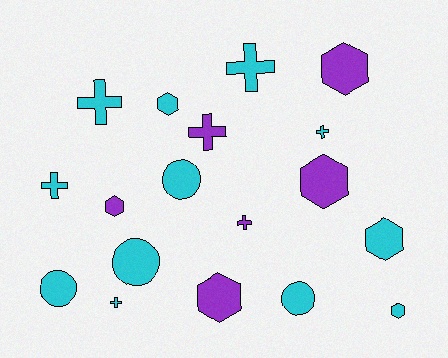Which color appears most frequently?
Cyan, with 12 objects.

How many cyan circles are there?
There are 4 cyan circles.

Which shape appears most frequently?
Hexagon, with 7 objects.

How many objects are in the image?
There are 18 objects.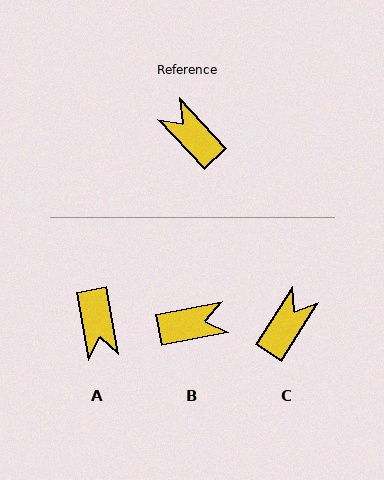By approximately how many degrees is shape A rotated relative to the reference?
Approximately 147 degrees counter-clockwise.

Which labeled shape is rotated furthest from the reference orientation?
A, about 147 degrees away.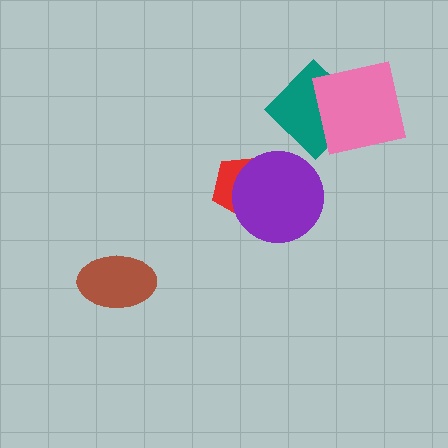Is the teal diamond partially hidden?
Yes, it is partially covered by another shape.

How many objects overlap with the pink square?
1 object overlaps with the pink square.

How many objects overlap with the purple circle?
1 object overlaps with the purple circle.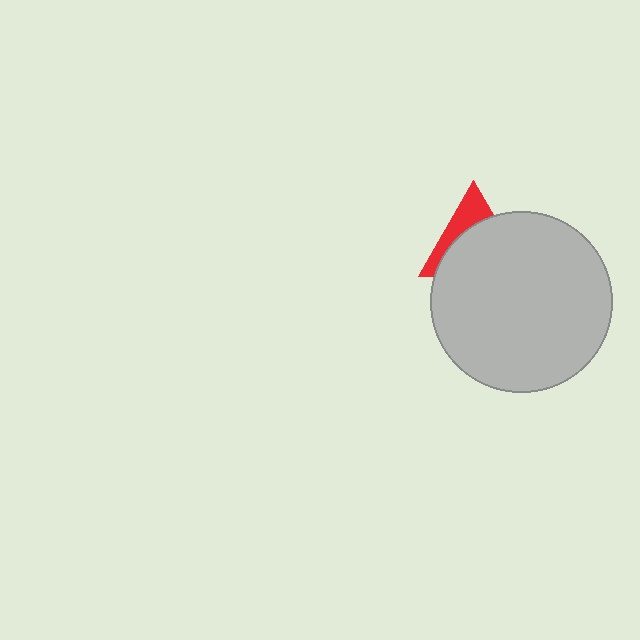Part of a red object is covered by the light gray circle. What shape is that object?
It is a triangle.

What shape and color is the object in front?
The object in front is a light gray circle.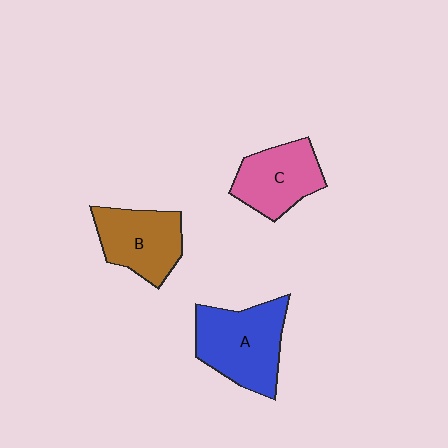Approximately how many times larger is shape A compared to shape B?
Approximately 1.3 times.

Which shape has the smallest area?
Shape C (pink).